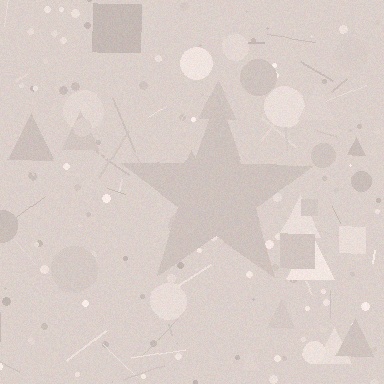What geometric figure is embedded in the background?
A star is embedded in the background.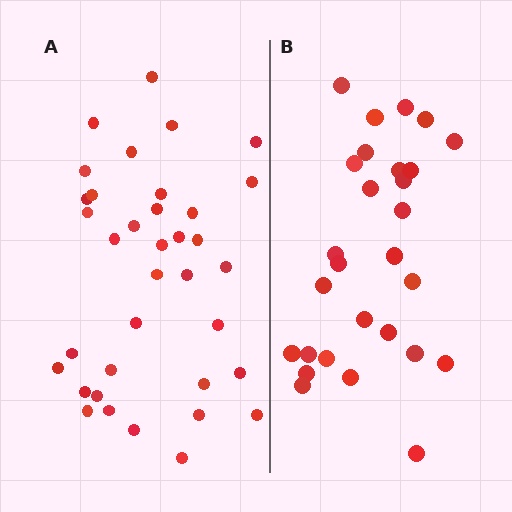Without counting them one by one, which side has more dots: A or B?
Region A (the left region) has more dots.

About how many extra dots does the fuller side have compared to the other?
Region A has roughly 8 or so more dots than region B.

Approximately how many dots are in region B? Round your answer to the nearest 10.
About 30 dots. (The exact count is 28, which rounds to 30.)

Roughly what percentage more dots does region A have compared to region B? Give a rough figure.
About 30% more.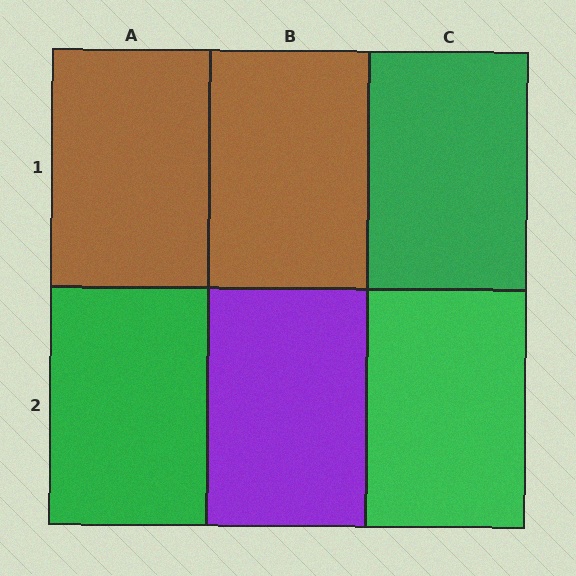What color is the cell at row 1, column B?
Brown.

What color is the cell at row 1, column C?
Green.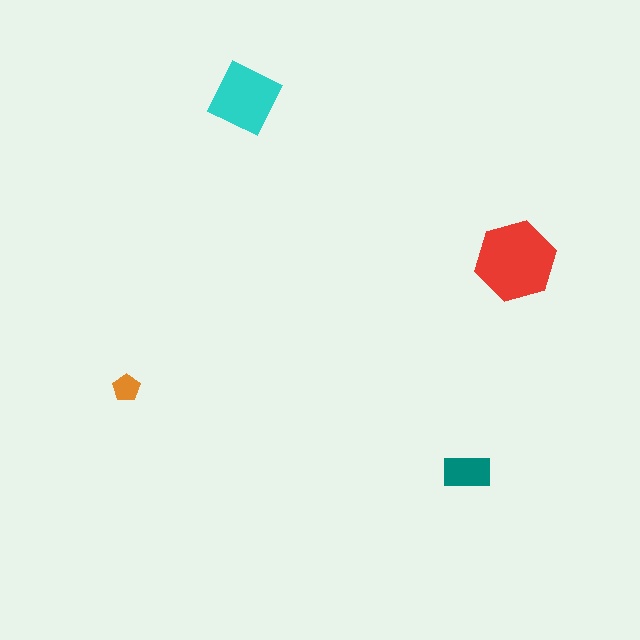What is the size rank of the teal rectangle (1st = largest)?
3rd.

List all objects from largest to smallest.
The red hexagon, the cyan square, the teal rectangle, the orange pentagon.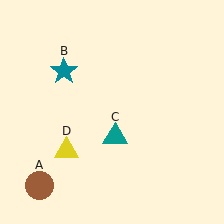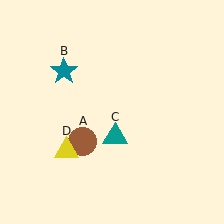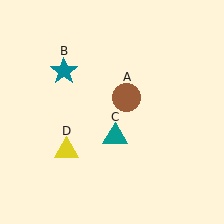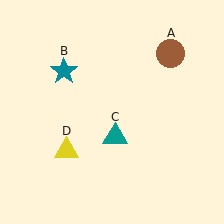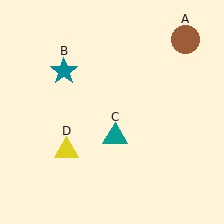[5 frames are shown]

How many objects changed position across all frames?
1 object changed position: brown circle (object A).